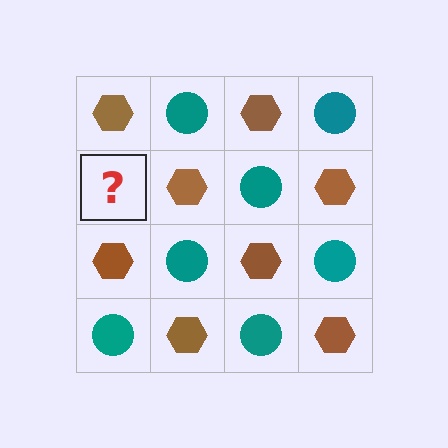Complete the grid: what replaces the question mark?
The question mark should be replaced with a teal circle.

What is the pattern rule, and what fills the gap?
The rule is that it alternates brown hexagon and teal circle in a checkerboard pattern. The gap should be filled with a teal circle.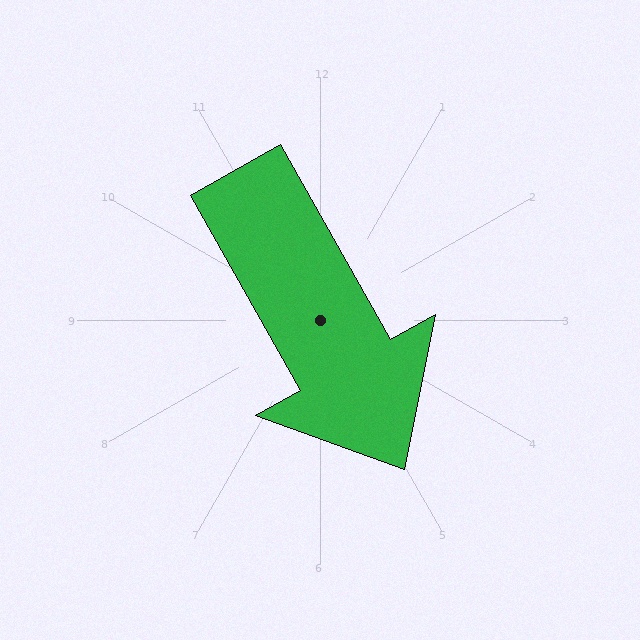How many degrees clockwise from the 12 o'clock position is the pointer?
Approximately 151 degrees.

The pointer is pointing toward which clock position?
Roughly 5 o'clock.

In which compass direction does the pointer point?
Southeast.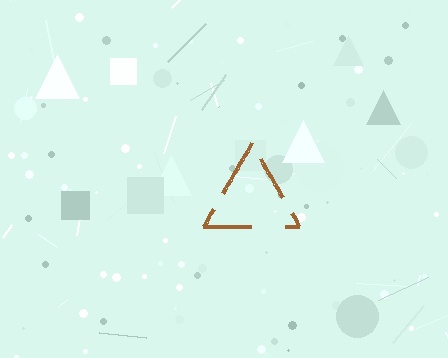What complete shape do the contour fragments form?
The contour fragments form a triangle.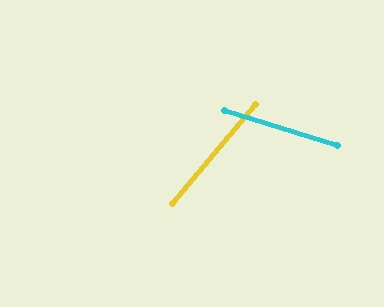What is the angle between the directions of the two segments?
Approximately 67 degrees.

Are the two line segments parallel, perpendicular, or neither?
Neither parallel nor perpendicular — they differ by about 67°.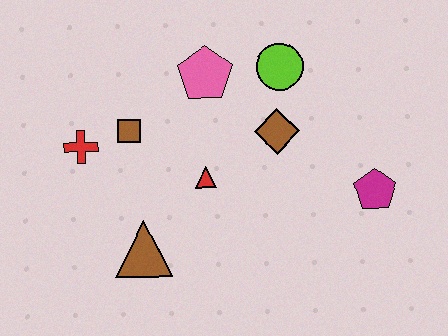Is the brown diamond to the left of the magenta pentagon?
Yes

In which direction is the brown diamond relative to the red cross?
The brown diamond is to the right of the red cross.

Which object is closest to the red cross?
The brown square is closest to the red cross.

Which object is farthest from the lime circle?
The brown triangle is farthest from the lime circle.